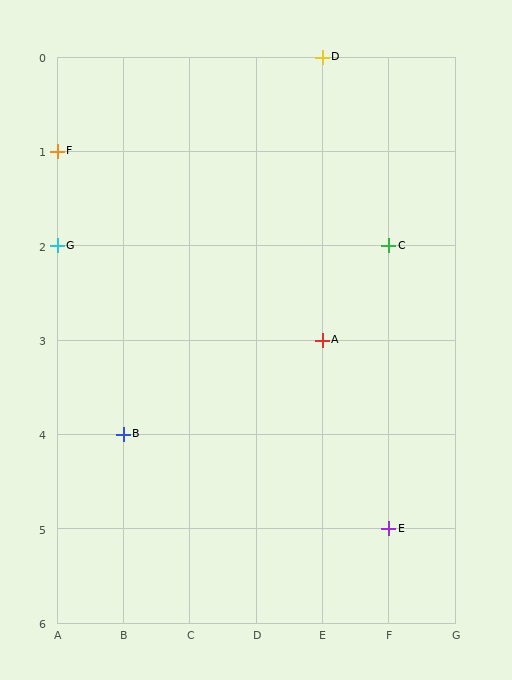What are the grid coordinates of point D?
Point D is at grid coordinates (E, 0).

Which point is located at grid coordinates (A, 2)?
Point G is at (A, 2).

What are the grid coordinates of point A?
Point A is at grid coordinates (E, 3).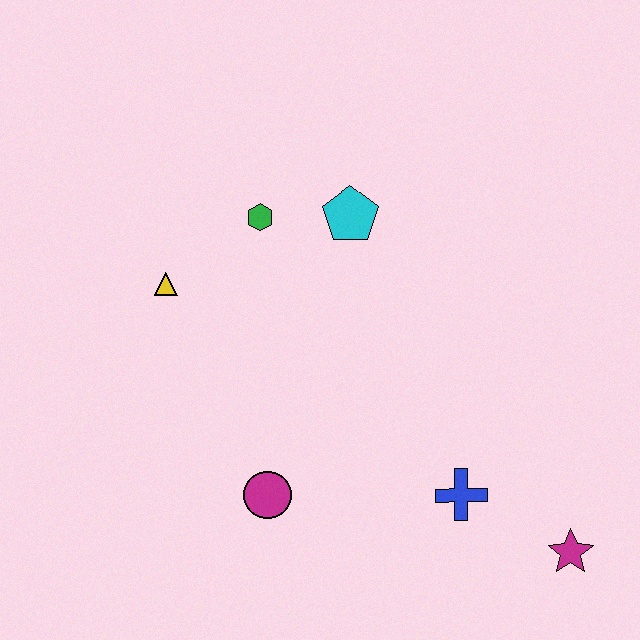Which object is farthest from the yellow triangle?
The magenta star is farthest from the yellow triangle.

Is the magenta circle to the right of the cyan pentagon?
No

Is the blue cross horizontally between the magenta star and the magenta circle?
Yes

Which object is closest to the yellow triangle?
The green hexagon is closest to the yellow triangle.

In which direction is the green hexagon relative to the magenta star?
The green hexagon is above the magenta star.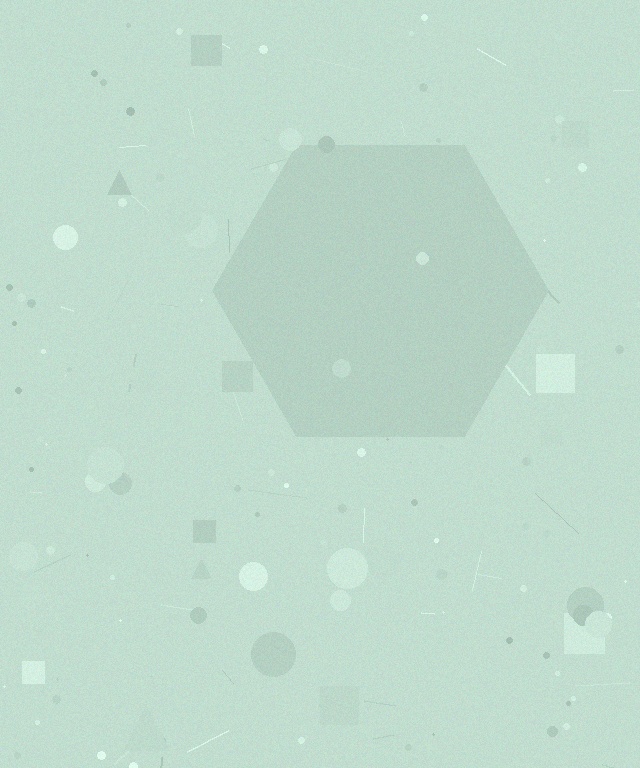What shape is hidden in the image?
A hexagon is hidden in the image.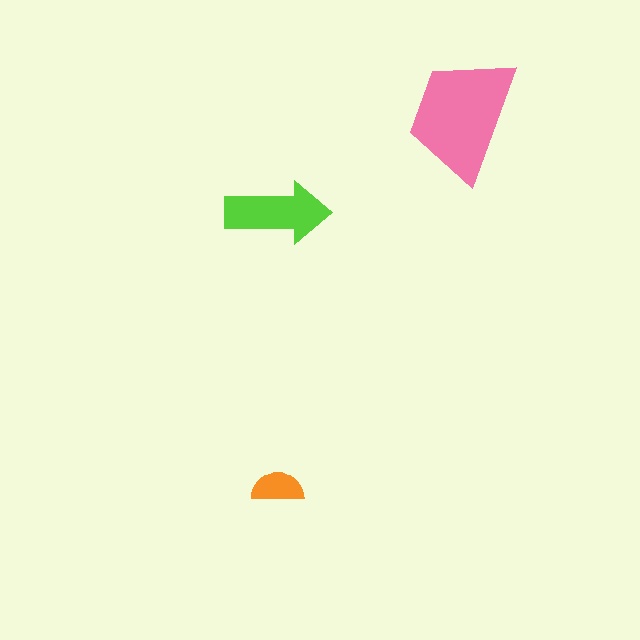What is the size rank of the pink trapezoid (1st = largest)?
1st.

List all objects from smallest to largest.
The orange semicircle, the lime arrow, the pink trapezoid.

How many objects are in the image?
There are 3 objects in the image.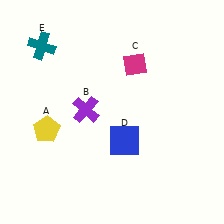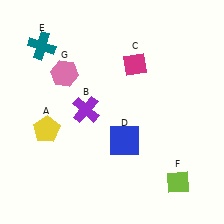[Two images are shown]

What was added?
A lime diamond (F), a pink hexagon (G) were added in Image 2.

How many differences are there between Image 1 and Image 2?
There are 2 differences between the two images.